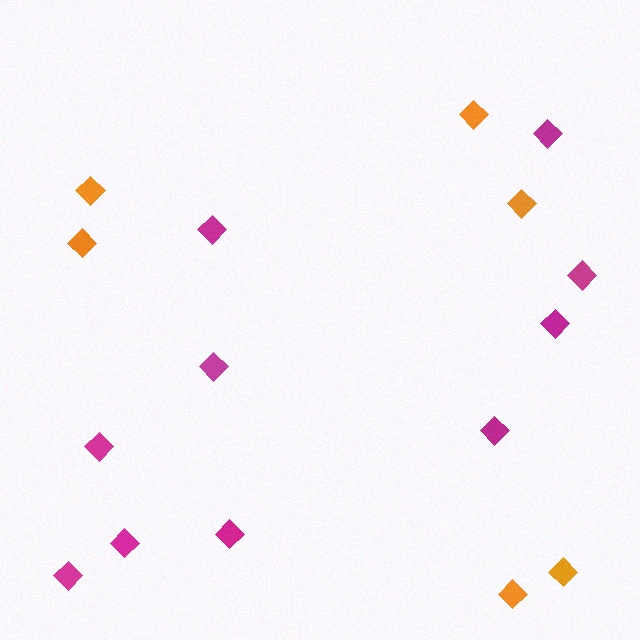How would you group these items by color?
There are 2 groups: one group of magenta diamonds (10) and one group of orange diamonds (6).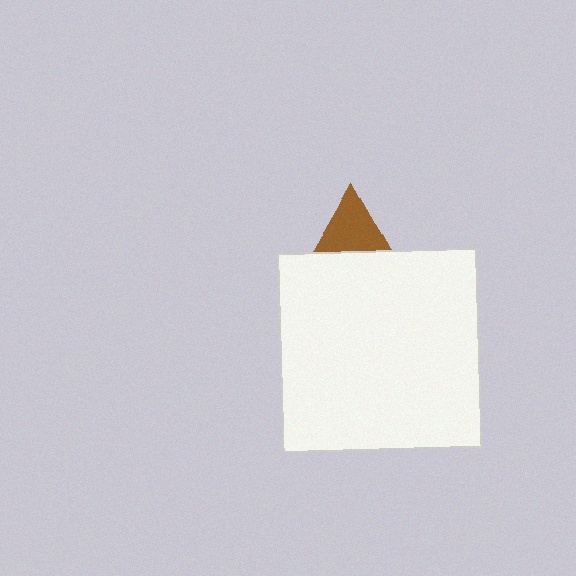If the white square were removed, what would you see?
You would see the complete brown triangle.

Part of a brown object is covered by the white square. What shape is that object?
It is a triangle.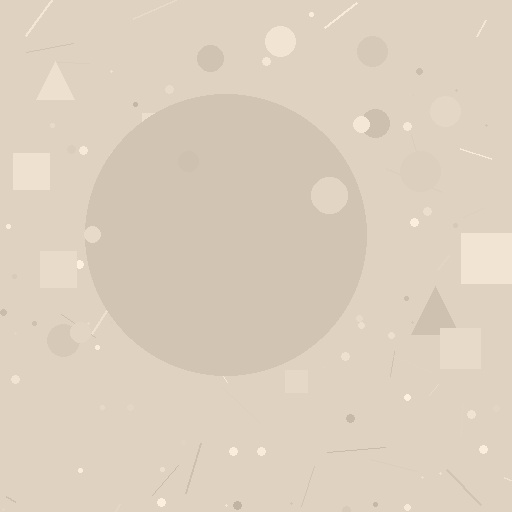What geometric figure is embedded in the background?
A circle is embedded in the background.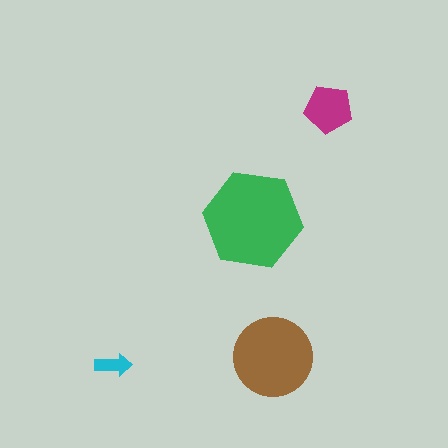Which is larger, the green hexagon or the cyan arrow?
The green hexagon.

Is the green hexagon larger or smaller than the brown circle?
Larger.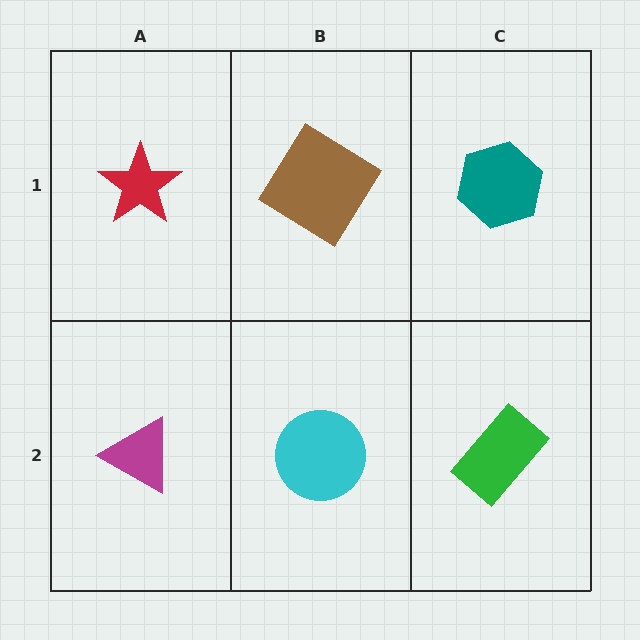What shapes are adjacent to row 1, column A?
A magenta triangle (row 2, column A), a brown diamond (row 1, column B).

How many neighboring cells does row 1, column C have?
2.